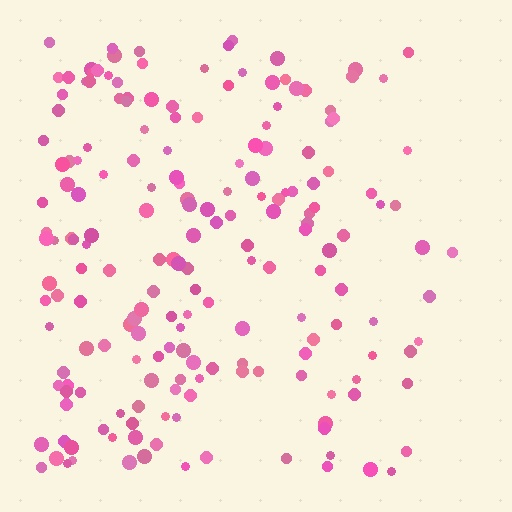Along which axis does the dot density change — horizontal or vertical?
Horizontal.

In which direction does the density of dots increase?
From right to left, with the left side densest.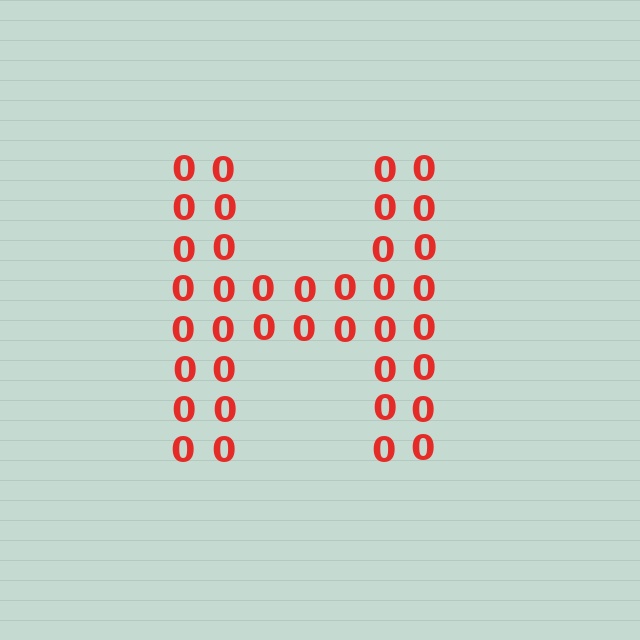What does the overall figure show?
The overall figure shows the letter H.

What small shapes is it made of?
It is made of small digit 0's.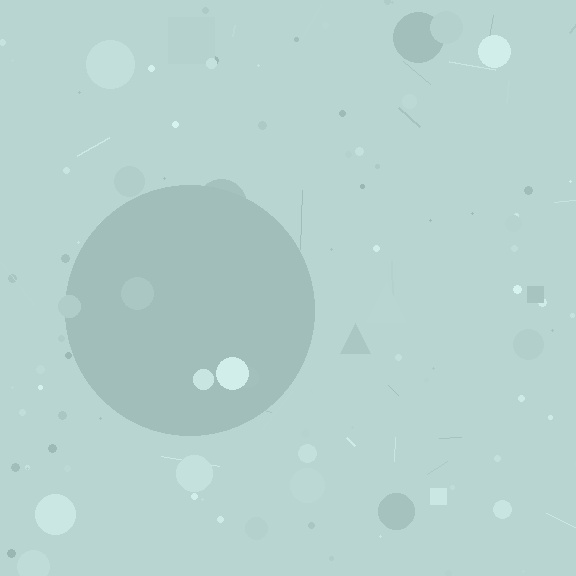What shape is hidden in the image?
A circle is hidden in the image.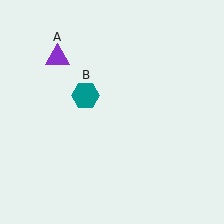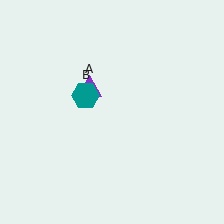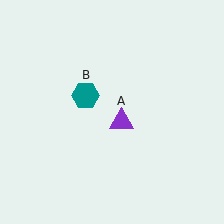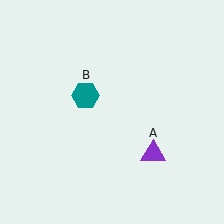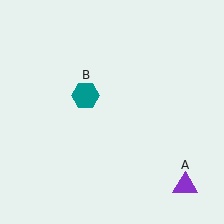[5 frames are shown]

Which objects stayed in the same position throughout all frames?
Teal hexagon (object B) remained stationary.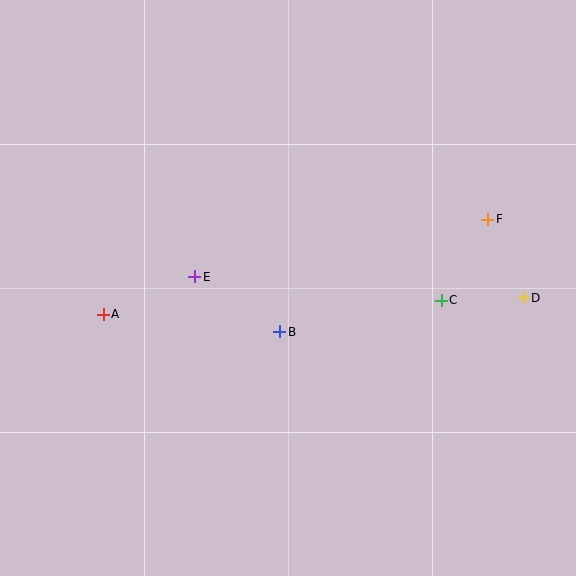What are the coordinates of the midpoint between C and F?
The midpoint between C and F is at (465, 260).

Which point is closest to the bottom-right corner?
Point D is closest to the bottom-right corner.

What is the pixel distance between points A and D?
The distance between A and D is 420 pixels.